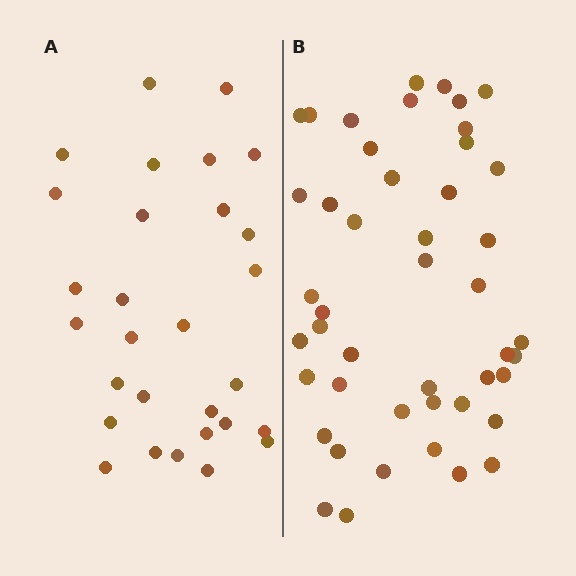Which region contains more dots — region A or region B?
Region B (the right region) has more dots.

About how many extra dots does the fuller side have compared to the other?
Region B has approximately 15 more dots than region A.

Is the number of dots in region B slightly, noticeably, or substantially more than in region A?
Region B has substantially more. The ratio is roughly 1.6 to 1.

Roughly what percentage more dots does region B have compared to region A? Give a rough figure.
About 60% more.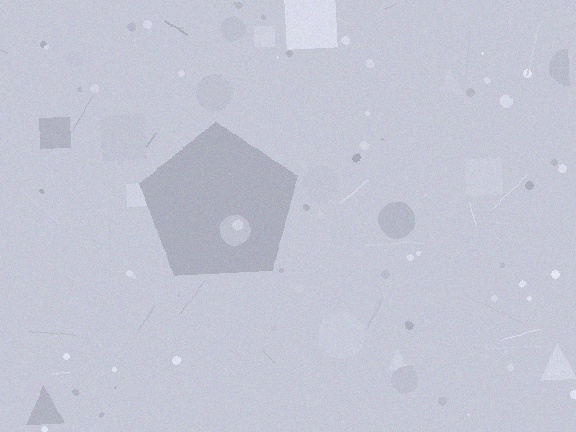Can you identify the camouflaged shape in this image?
The camouflaged shape is a pentagon.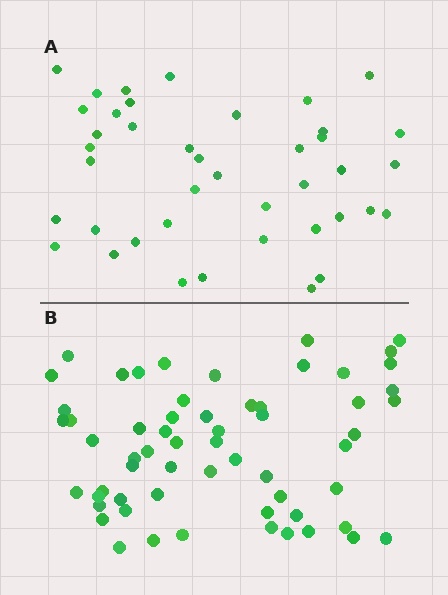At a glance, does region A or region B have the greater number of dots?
Region B (the bottom region) has more dots.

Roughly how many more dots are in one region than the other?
Region B has approximately 20 more dots than region A.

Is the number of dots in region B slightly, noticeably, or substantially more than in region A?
Region B has substantially more. The ratio is roughly 1.5 to 1.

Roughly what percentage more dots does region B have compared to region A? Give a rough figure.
About 45% more.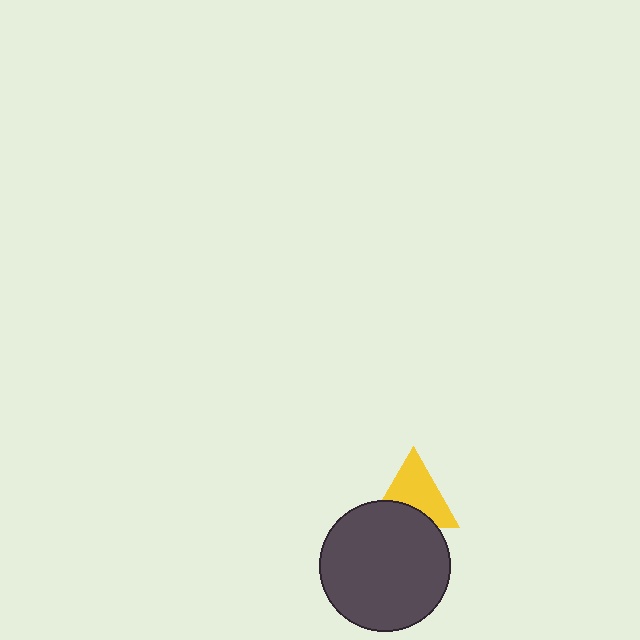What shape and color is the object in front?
The object in front is a dark gray circle.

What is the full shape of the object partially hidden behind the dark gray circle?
The partially hidden object is a yellow triangle.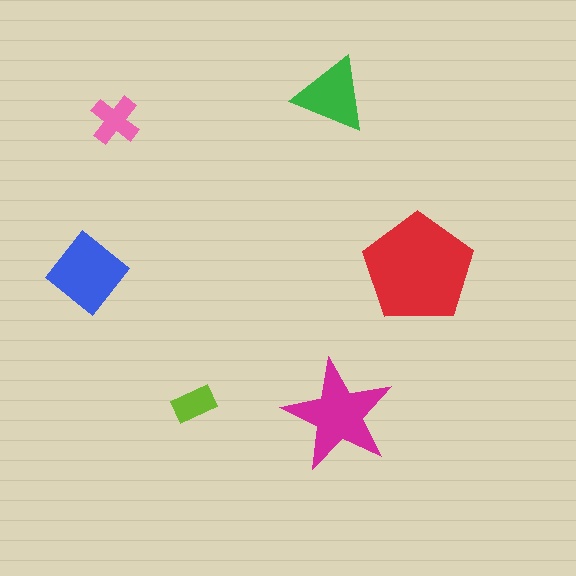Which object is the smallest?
The lime rectangle.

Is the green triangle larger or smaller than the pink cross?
Larger.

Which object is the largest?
The red pentagon.